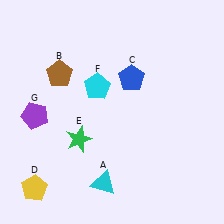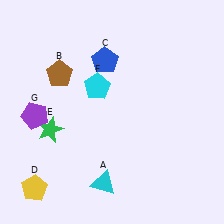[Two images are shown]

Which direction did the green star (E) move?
The green star (E) moved left.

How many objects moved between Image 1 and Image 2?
2 objects moved between the two images.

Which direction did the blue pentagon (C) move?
The blue pentagon (C) moved left.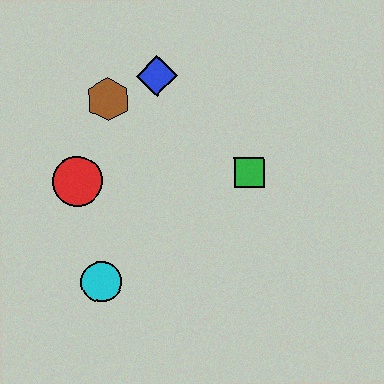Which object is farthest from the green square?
The cyan circle is farthest from the green square.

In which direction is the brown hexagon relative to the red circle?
The brown hexagon is above the red circle.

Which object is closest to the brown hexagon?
The blue diamond is closest to the brown hexagon.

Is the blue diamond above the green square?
Yes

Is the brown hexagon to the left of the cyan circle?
No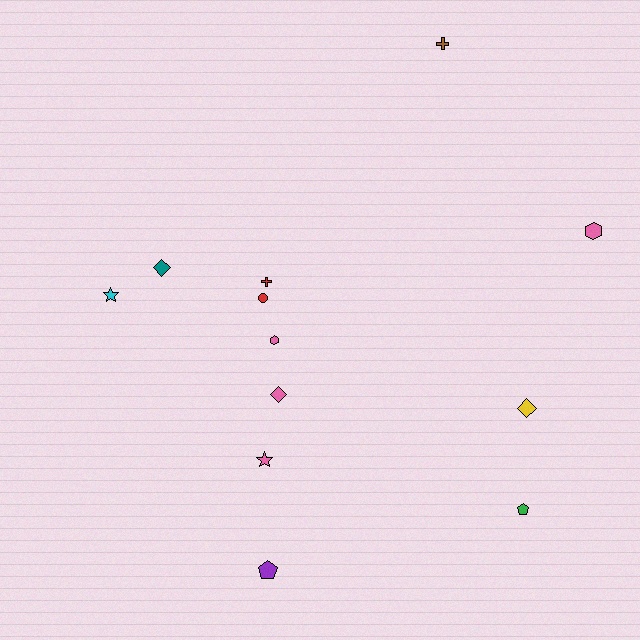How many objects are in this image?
There are 12 objects.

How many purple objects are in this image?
There is 1 purple object.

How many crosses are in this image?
There are 2 crosses.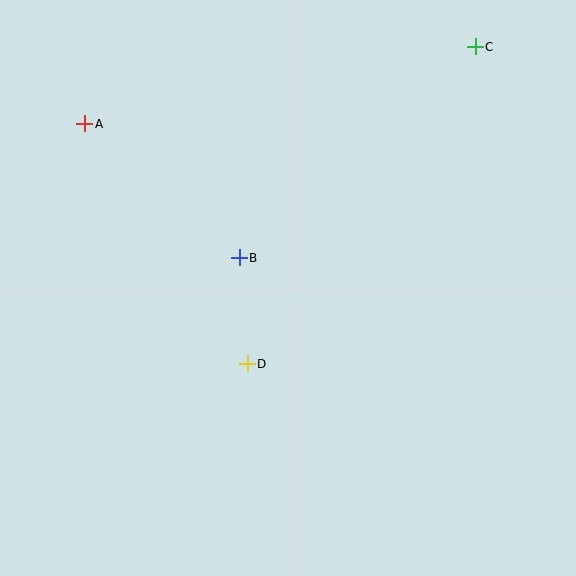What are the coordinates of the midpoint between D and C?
The midpoint between D and C is at (361, 205).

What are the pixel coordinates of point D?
Point D is at (247, 364).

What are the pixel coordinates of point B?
Point B is at (239, 258).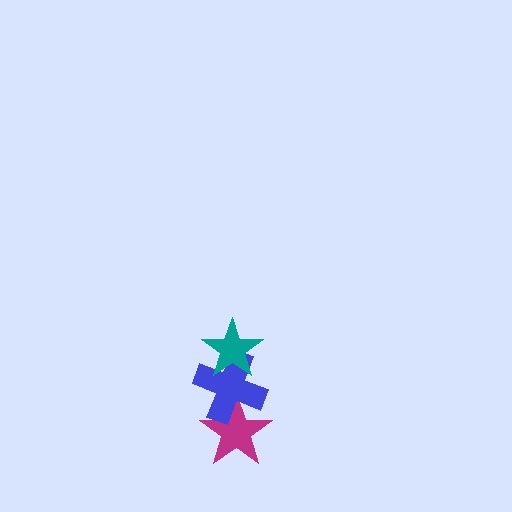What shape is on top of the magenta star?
The blue cross is on top of the magenta star.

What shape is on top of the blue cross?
The teal star is on top of the blue cross.